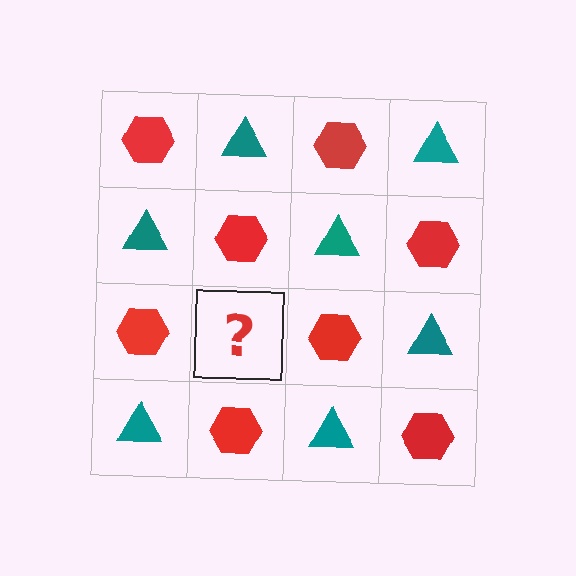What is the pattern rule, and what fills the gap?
The rule is that it alternates red hexagon and teal triangle in a checkerboard pattern. The gap should be filled with a teal triangle.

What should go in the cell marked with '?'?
The missing cell should contain a teal triangle.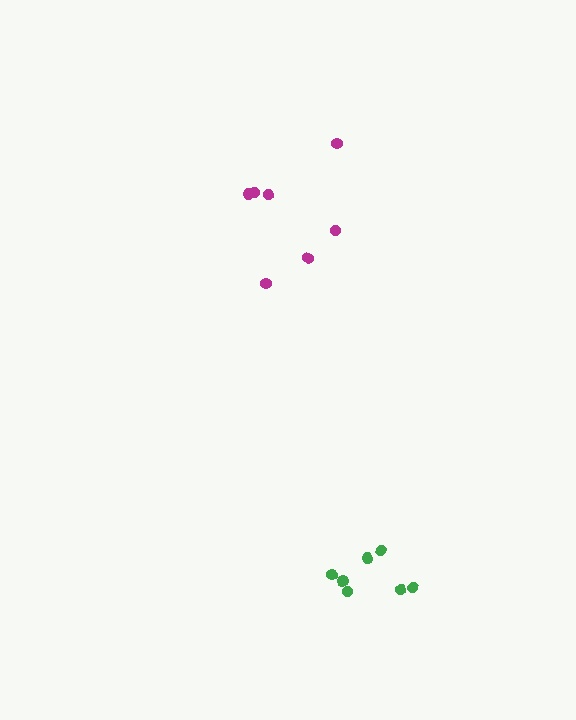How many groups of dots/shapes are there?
There are 2 groups.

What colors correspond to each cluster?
The clusters are colored: green, magenta.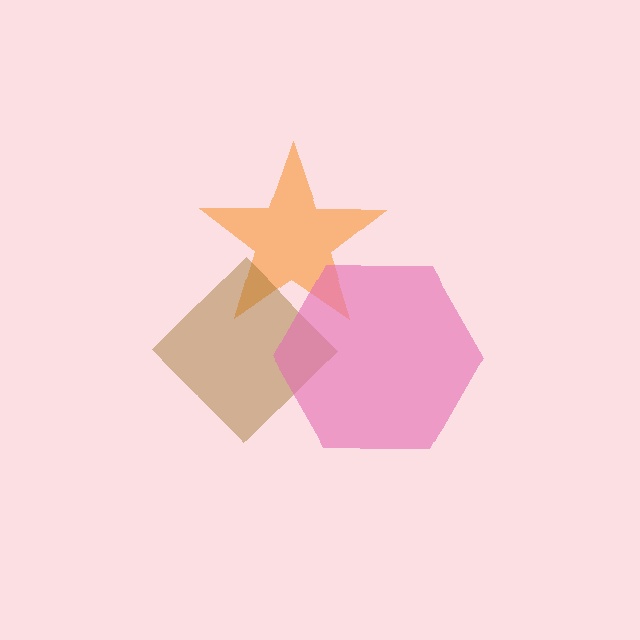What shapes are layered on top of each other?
The layered shapes are: an orange star, a brown diamond, a pink hexagon.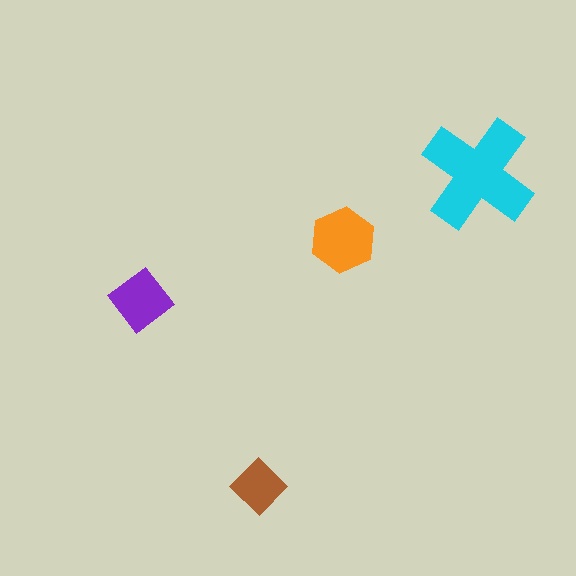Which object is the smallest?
The brown diamond.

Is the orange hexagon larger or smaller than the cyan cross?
Smaller.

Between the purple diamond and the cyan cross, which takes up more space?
The cyan cross.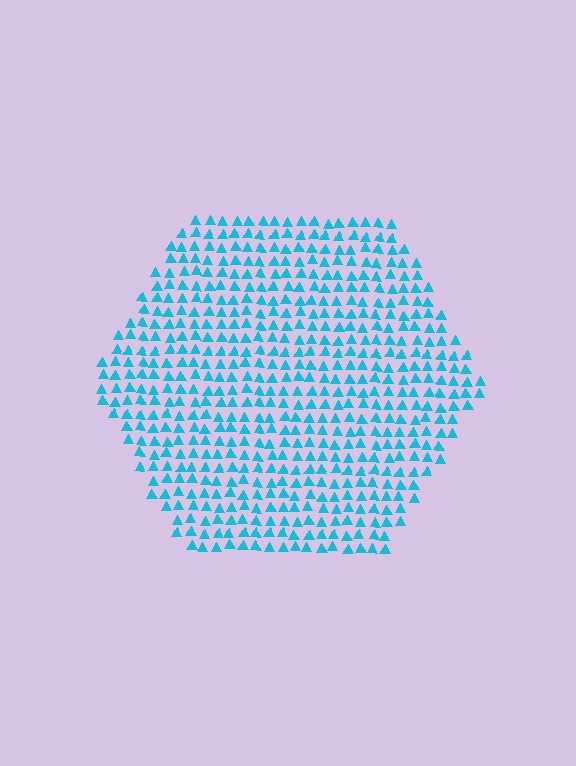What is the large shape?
The large shape is a hexagon.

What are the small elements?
The small elements are triangles.